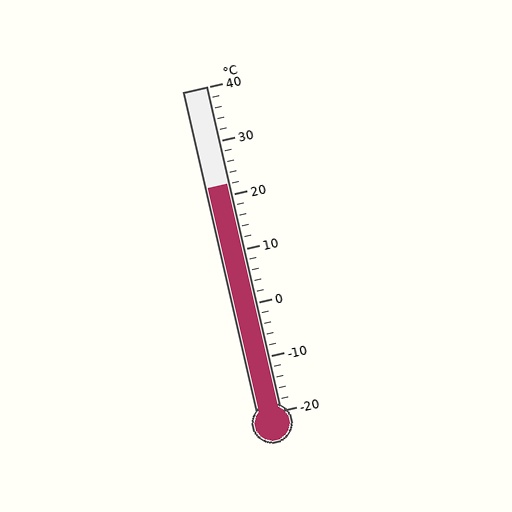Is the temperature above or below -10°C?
The temperature is above -10°C.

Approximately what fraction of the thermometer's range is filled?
The thermometer is filled to approximately 70% of its range.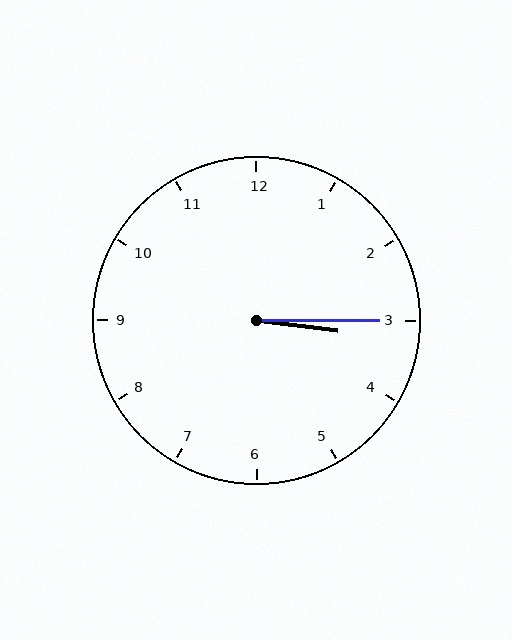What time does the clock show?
3:15.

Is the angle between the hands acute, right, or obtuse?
It is acute.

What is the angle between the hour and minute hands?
Approximately 8 degrees.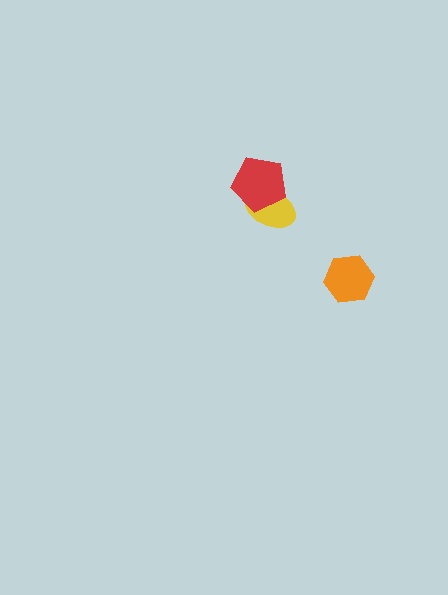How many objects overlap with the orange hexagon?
0 objects overlap with the orange hexagon.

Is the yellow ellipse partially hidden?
Yes, it is partially covered by another shape.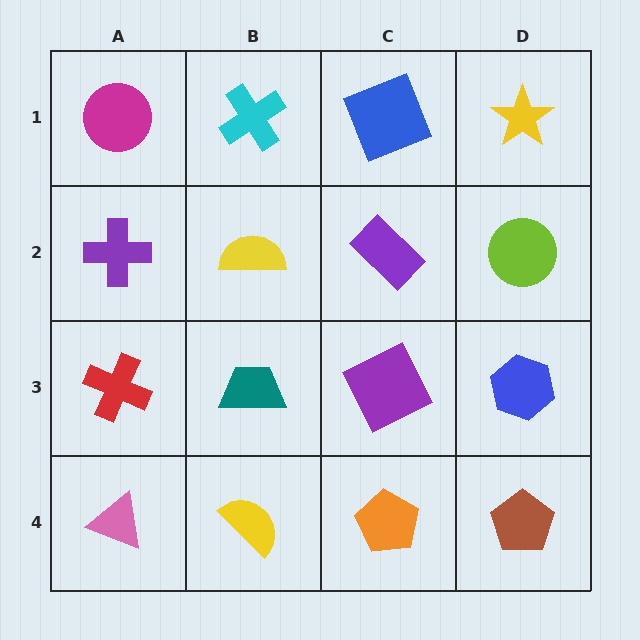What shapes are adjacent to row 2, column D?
A yellow star (row 1, column D), a blue hexagon (row 3, column D), a purple rectangle (row 2, column C).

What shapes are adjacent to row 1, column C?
A purple rectangle (row 2, column C), a cyan cross (row 1, column B), a yellow star (row 1, column D).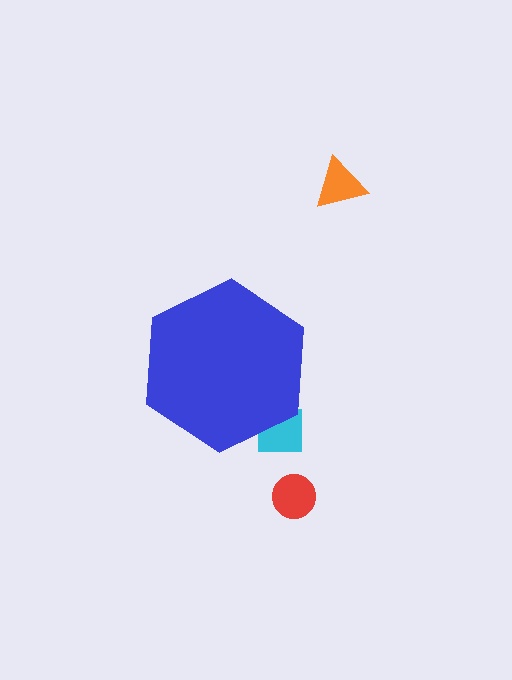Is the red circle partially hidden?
No, the red circle is fully visible.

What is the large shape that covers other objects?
A blue hexagon.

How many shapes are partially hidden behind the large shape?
1 shape is partially hidden.